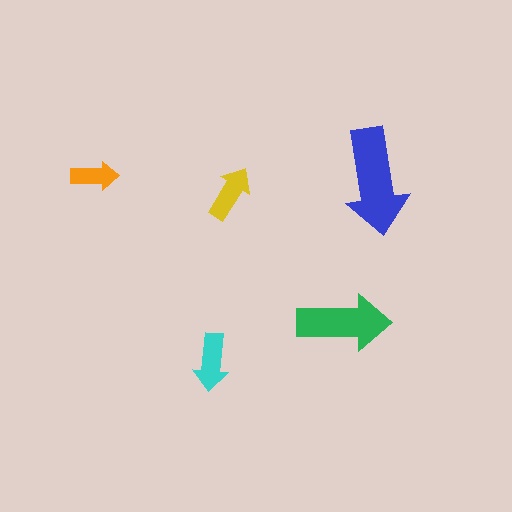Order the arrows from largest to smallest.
the blue one, the green one, the cyan one, the yellow one, the orange one.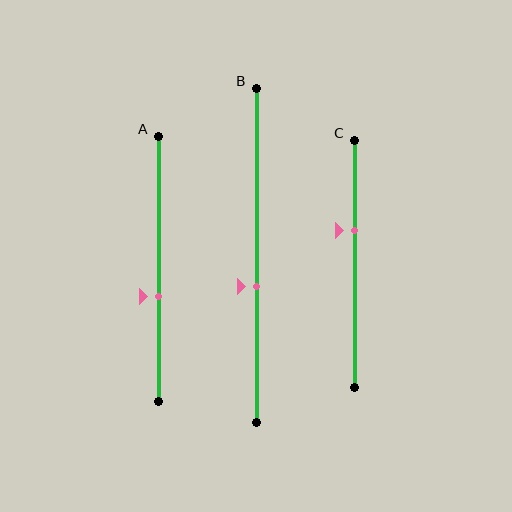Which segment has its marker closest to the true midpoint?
Segment B has its marker closest to the true midpoint.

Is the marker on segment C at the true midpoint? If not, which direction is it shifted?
No, the marker on segment C is shifted upward by about 14% of the segment length.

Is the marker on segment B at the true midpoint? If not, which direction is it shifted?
No, the marker on segment B is shifted downward by about 9% of the segment length.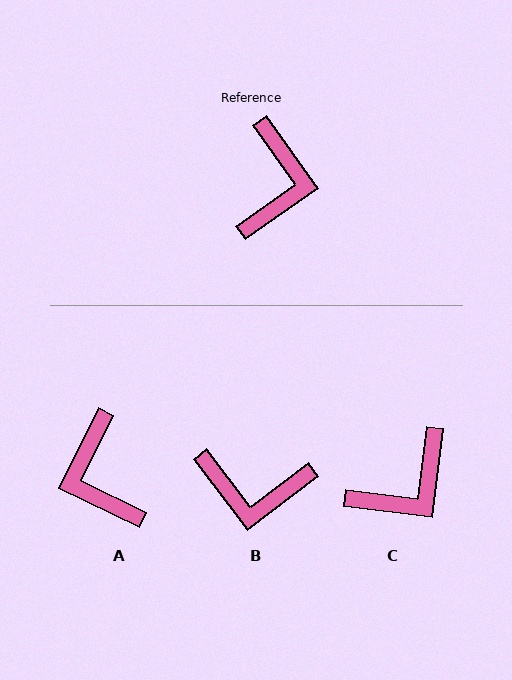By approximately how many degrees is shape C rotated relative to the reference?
Approximately 42 degrees clockwise.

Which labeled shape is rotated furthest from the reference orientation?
A, about 151 degrees away.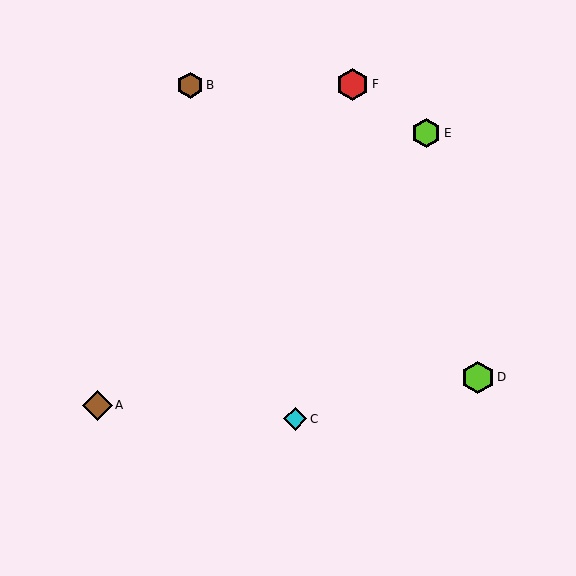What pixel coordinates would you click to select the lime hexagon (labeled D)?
Click at (478, 377) to select the lime hexagon D.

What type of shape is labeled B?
Shape B is a brown hexagon.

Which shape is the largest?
The lime hexagon (labeled D) is the largest.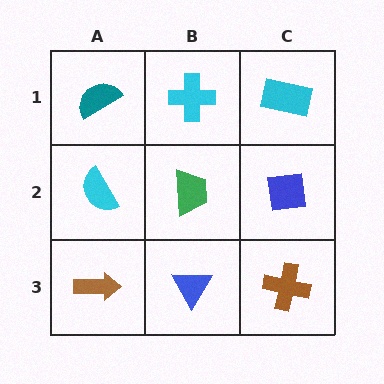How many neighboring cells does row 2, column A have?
3.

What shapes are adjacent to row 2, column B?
A cyan cross (row 1, column B), a blue triangle (row 3, column B), a cyan semicircle (row 2, column A), a blue square (row 2, column C).